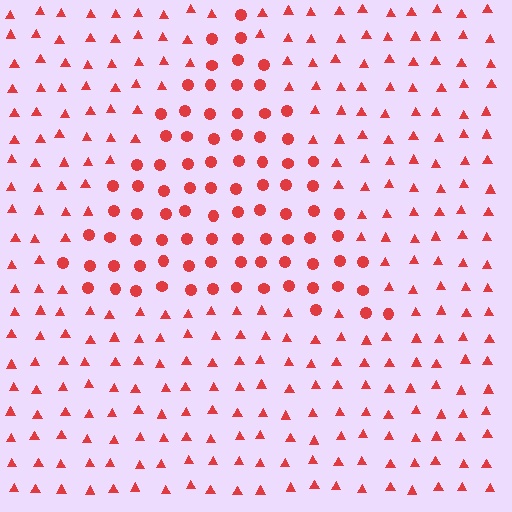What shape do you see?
I see a triangle.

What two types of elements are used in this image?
The image uses circles inside the triangle region and triangles outside it.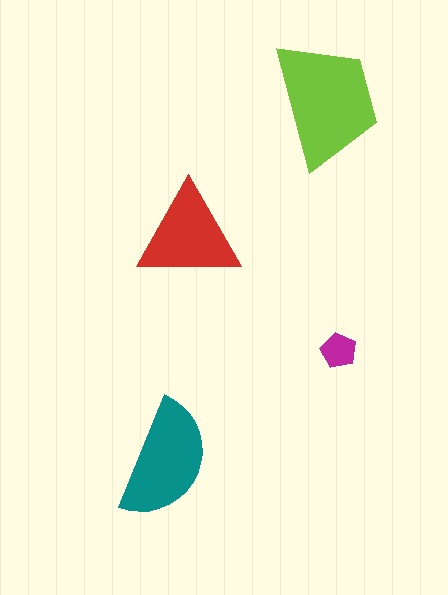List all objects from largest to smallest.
The lime trapezoid, the teal semicircle, the red triangle, the magenta pentagon.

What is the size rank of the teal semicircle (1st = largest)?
2nd.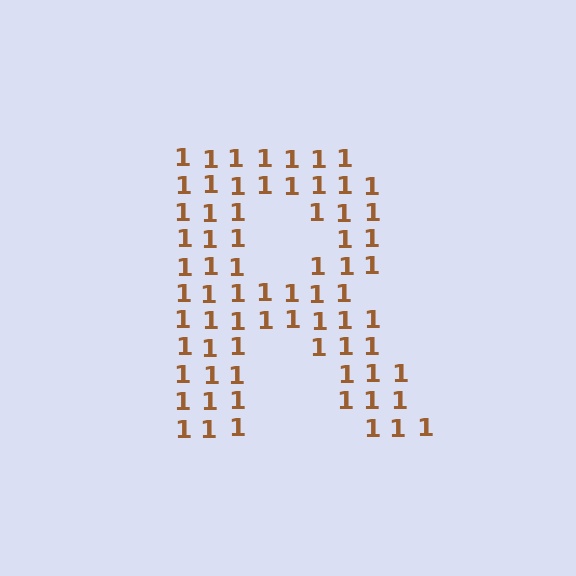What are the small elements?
The small elements are digit 1's.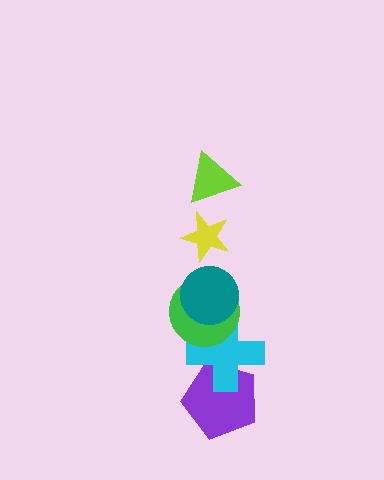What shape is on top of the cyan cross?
The green circle is on top of the cyan cross.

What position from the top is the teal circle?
The teal circle is 3rd from the top.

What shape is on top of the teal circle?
The yellow star is on top of the teal circle.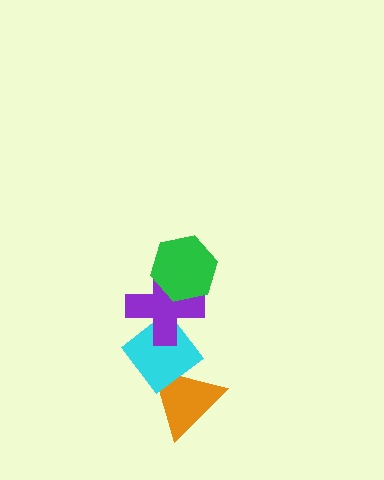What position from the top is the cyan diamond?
The cyan diamond is 3rd from the top.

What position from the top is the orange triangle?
The orange triangle is 4th from the top.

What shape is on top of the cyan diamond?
The purple cross is on top of the cyan diamond.